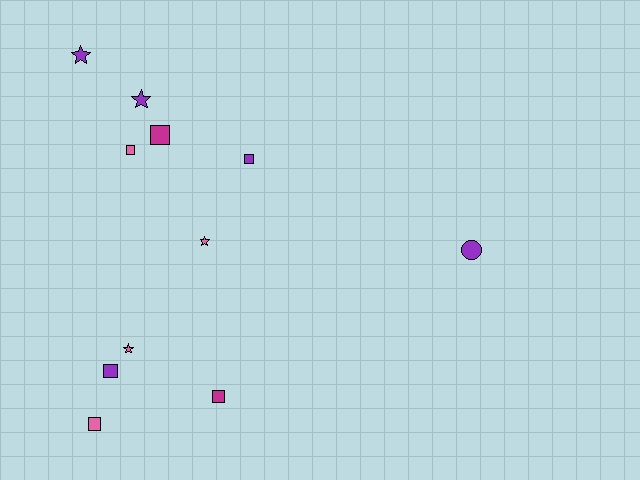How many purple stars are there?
There are 2 purple stars.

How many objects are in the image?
There are 11 objects.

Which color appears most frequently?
Purple, with 5 objects.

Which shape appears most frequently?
Square, with 6 objects.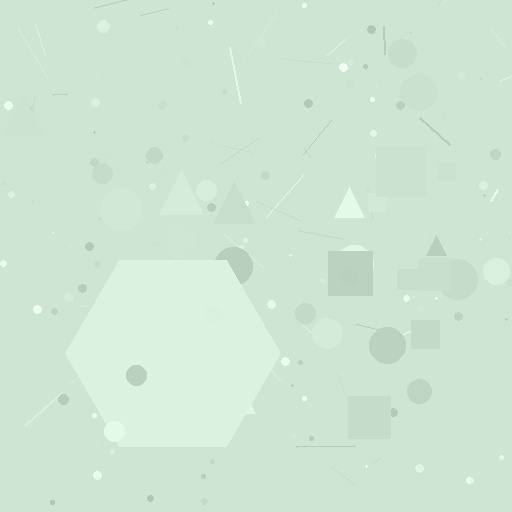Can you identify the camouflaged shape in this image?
The camouflaged shape is a hexagon.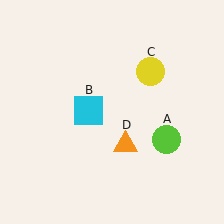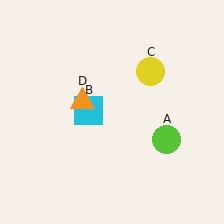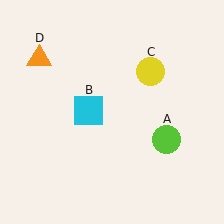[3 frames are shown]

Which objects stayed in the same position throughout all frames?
Lime circle (object A) and cyan square (object B) and yellow circle (object C) remained stationary.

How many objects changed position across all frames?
1 object changed position: orange triangle (object D).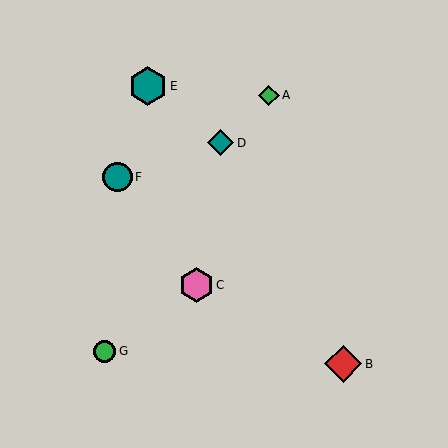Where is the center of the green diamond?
The center of the green diamond is at (269, 95).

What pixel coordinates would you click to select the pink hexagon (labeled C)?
Click at (196, 285) to select the pink hexagon C.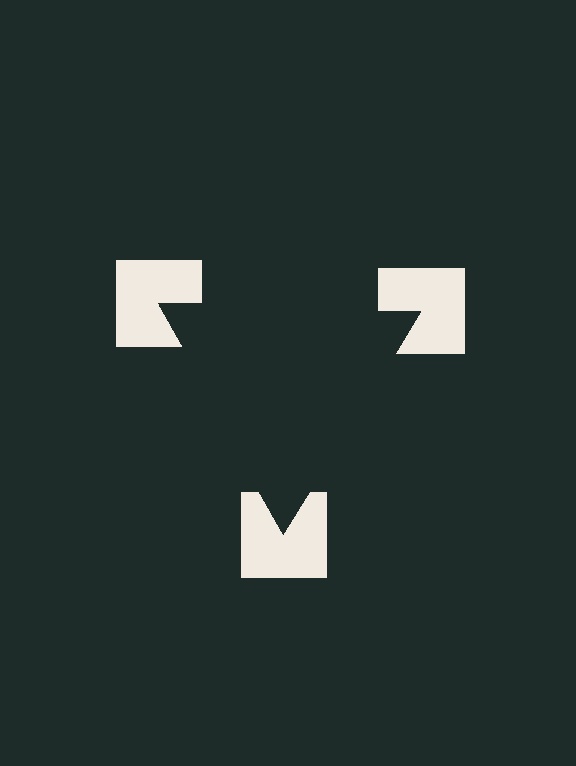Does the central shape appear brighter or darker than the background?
It typically appears slightly darker than the background, even though no actual brightness change is drawn.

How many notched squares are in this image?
There are 3 — one at each vertex of the illusory triangle.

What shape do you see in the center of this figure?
An illusory triangle — its edges are inferred from the aligned wedge cuts in the notched squares, not physically drawn.